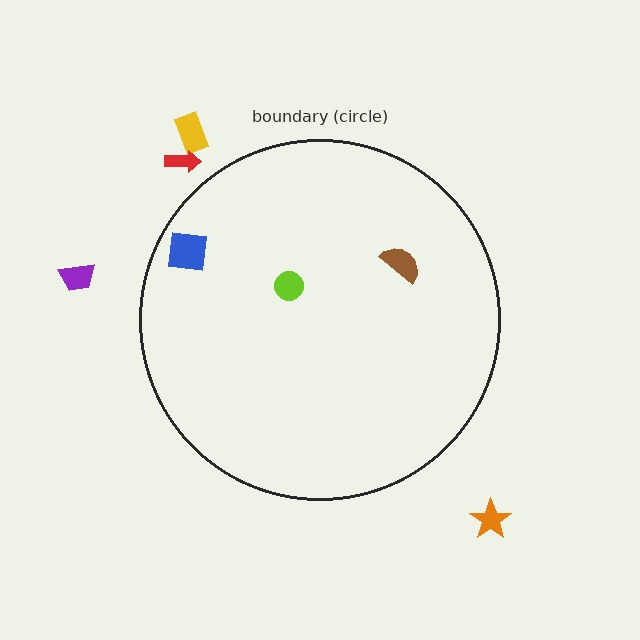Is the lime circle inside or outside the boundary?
Inside.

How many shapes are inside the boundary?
3 inside, 4 outside.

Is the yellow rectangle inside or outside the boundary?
Outside.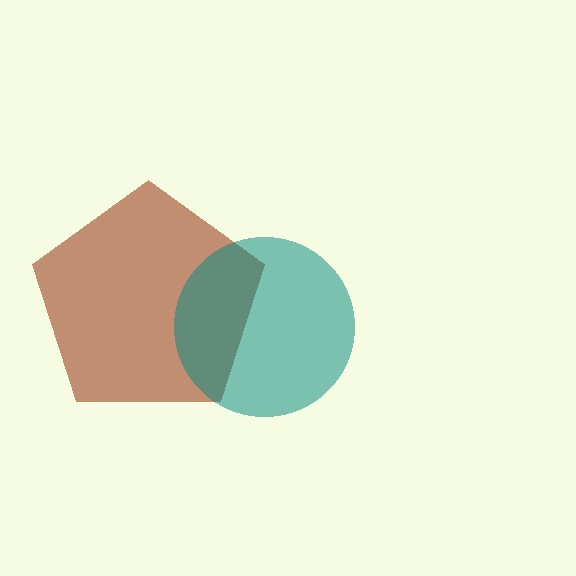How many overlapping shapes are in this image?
There are 2 overlapping shapes in the image.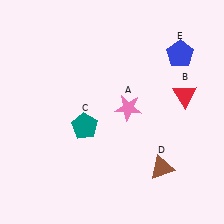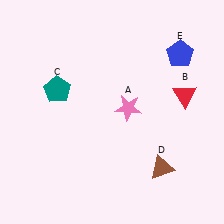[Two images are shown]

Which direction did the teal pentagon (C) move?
The teal pentagon (C) moved up.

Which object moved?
The teal pentagon (C) moved up.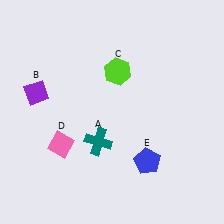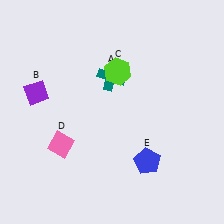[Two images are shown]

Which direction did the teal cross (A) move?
The teal cross (A) moved up.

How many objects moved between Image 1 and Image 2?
1 object moved between the two images.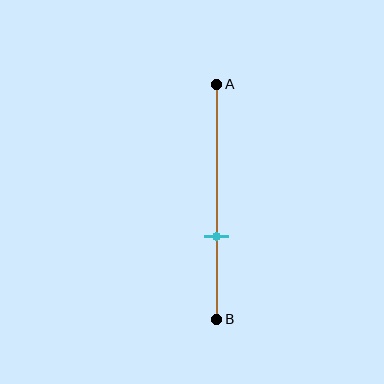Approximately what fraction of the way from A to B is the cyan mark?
The cyan mark is approximately 65% of the way from A to B.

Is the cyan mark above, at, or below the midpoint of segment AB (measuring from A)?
The cyan mark is below the midpoint of segment AB.